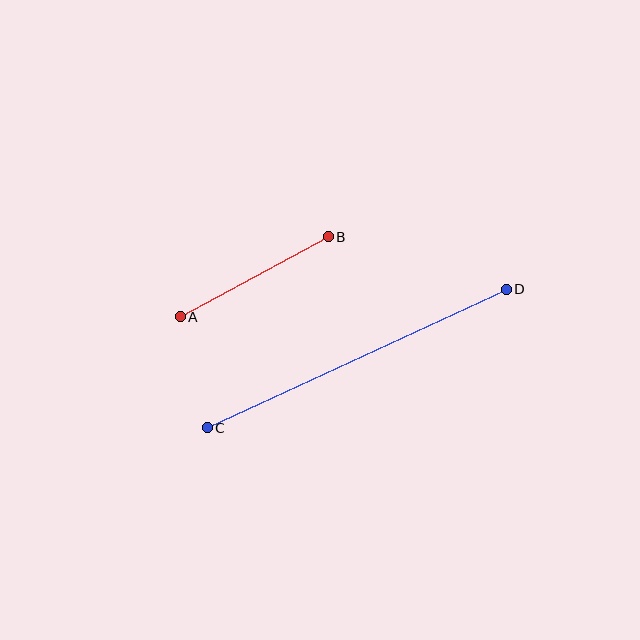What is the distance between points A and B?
The distance is approximately 169 pixels.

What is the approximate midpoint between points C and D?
The midpoint is at approximately (357, 358) pixels.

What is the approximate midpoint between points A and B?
The midpoint is at approximately (254, 277) pixels.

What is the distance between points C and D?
The distance is approximately 329 pixels.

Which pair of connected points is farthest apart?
Points C and D are farthest apart.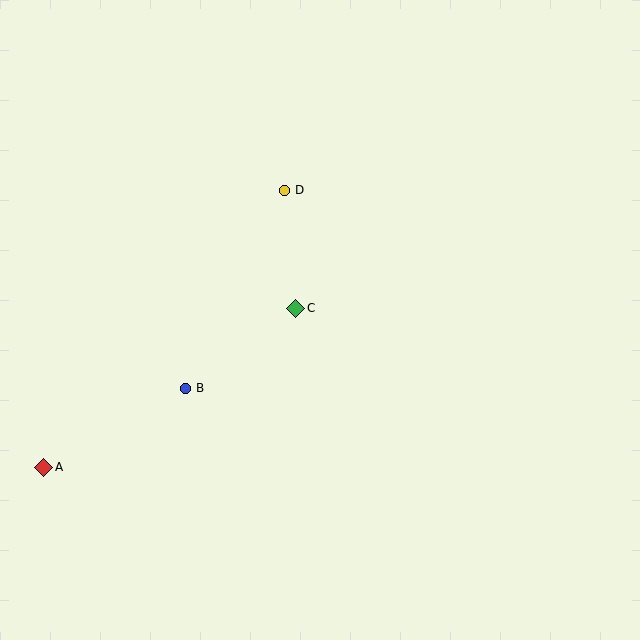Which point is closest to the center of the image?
Point C at (296, 308) is closest to the center.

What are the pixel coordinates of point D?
Point D is at (284, 190).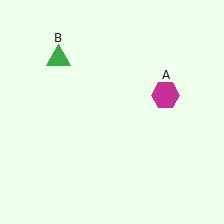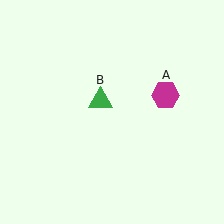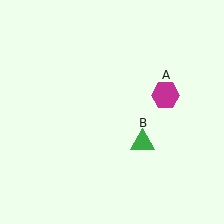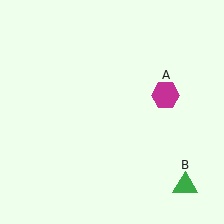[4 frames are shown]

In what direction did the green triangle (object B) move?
The green triangle (object B) moved down and to the right.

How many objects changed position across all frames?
1 object changed position: green triangle (object B).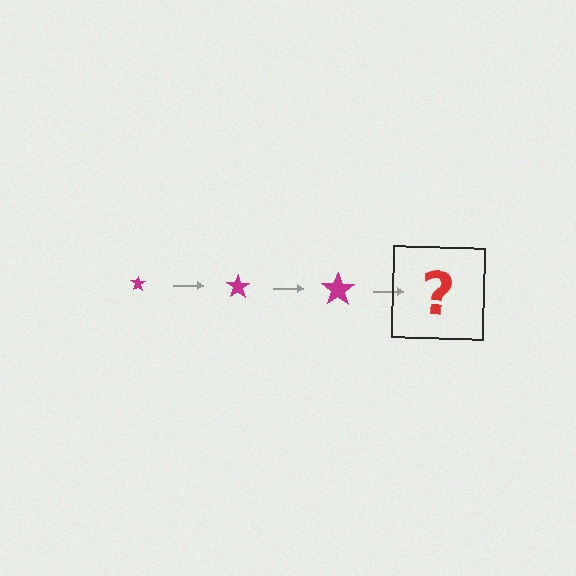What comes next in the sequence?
The next element should be a magenta star, larger than the previous one.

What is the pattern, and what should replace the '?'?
The pattern is that the star gets progressively larger each step. The '?' should be a magenta star, larger than the previous one.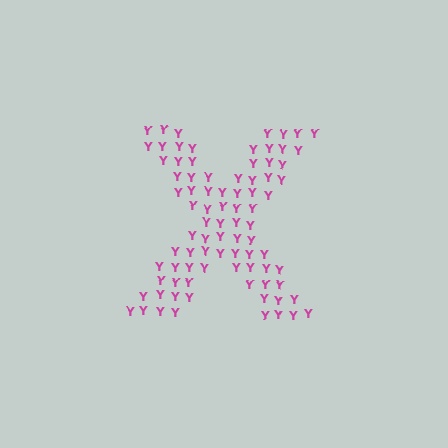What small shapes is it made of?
It is made of small letter Y's.